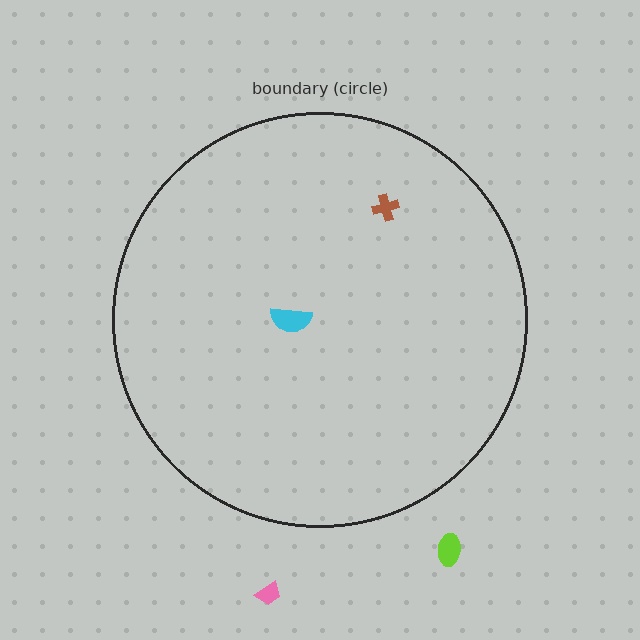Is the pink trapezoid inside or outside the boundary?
Outside.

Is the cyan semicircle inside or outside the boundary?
Inside.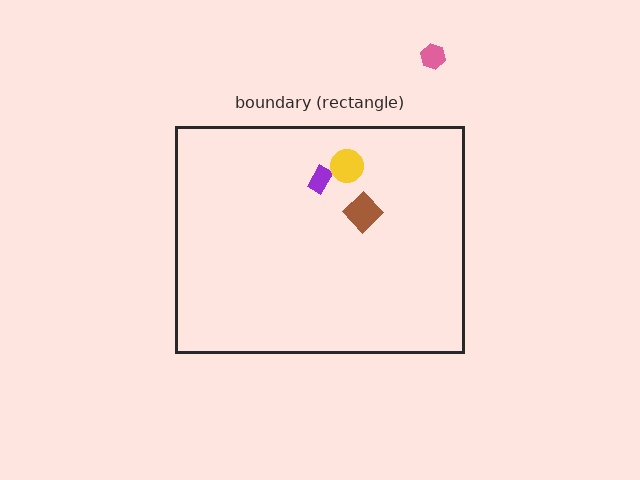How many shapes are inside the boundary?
3 inside, 1 outside.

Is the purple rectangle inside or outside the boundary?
Inside.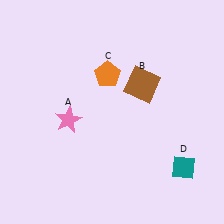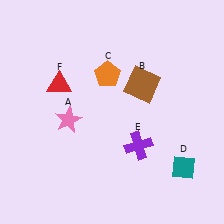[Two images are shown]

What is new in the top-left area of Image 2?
A red triangle (F) was added in the top-left area of Image 2.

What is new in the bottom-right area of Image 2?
A purple cross (E) was added in the bottom-right area of Image 2.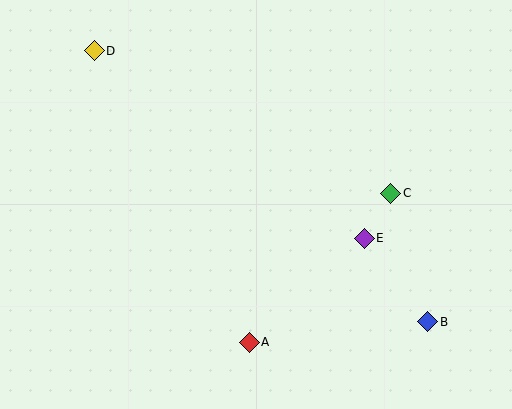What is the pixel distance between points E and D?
The distance between E and D is 328 pixels.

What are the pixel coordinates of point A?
Point A is at (249, 342).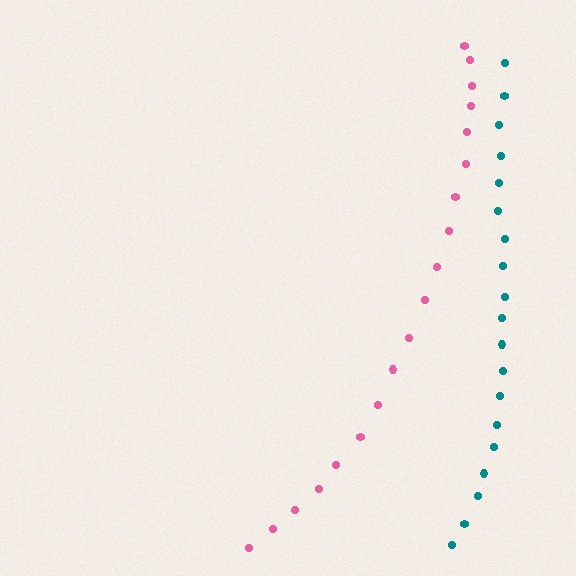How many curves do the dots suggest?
There are 2 distinct paths.